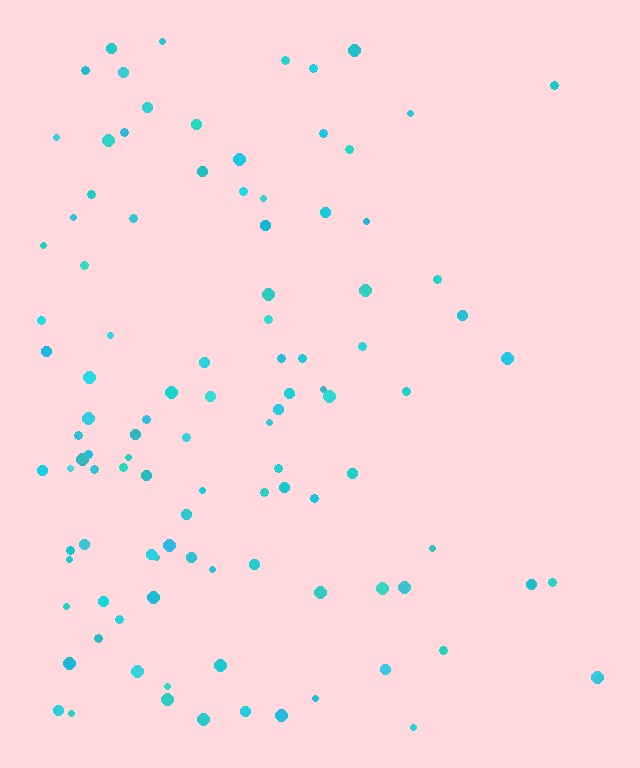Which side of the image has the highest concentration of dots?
The left.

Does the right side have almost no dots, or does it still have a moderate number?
Still a moderate number, just noticeably fewer than the left.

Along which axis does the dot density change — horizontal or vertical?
Horizontal.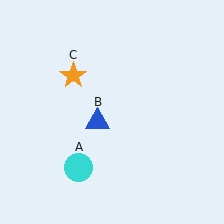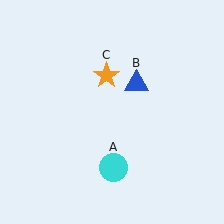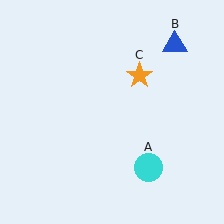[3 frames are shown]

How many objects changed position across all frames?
3 objects changed position: cyan circle (object A), blue triangle (object B), orange star (object C).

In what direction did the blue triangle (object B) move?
The blue triangle (object B) moved up and to the right.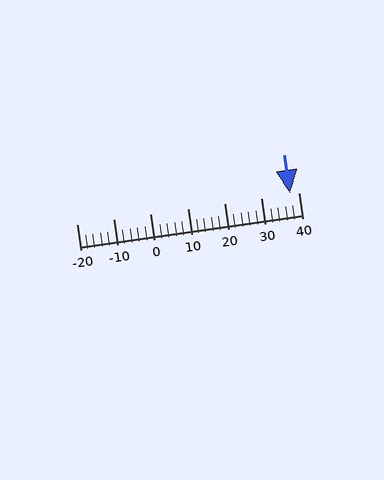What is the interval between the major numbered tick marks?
The major tick marks are spaced 10 units apart.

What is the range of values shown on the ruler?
The ruler shows values from -20 to 40.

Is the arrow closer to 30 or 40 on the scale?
The arrow is closer to 40.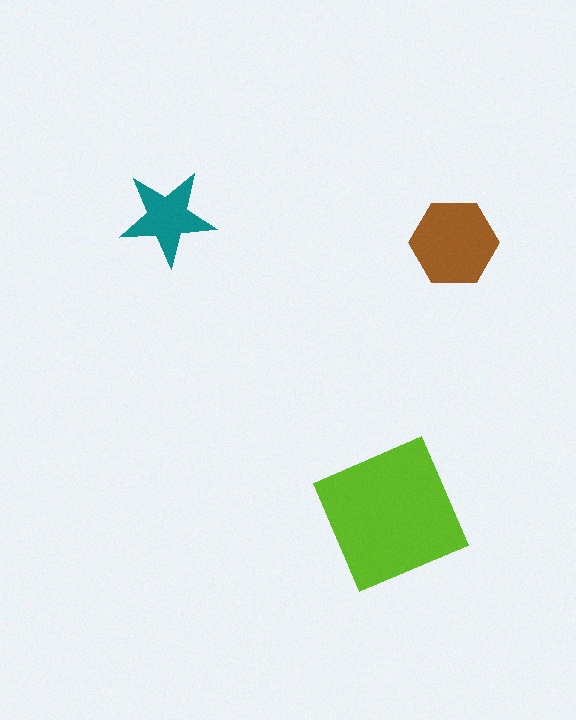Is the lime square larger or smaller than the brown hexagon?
Larger.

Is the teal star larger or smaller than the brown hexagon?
Smaller.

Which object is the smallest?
The teal star.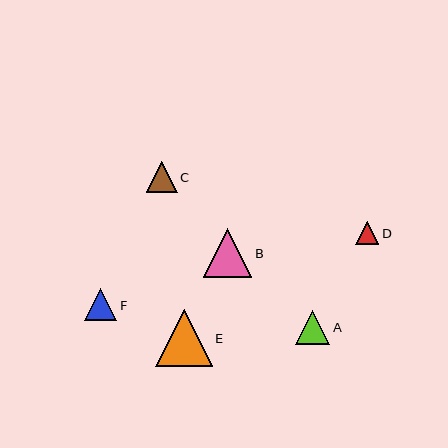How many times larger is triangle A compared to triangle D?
Triangle A is approximately 1.5 times the size of triangle D.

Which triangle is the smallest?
Triangle D is the smallest with a size of approximately 23 pixels.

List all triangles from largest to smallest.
From largest to smallest: E, B, A, F, C, D.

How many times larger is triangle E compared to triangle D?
Triangle E is approximately 2.4 times the size of triangle D.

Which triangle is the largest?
Triangle E is the largest with a size of approximately 56 pixels.